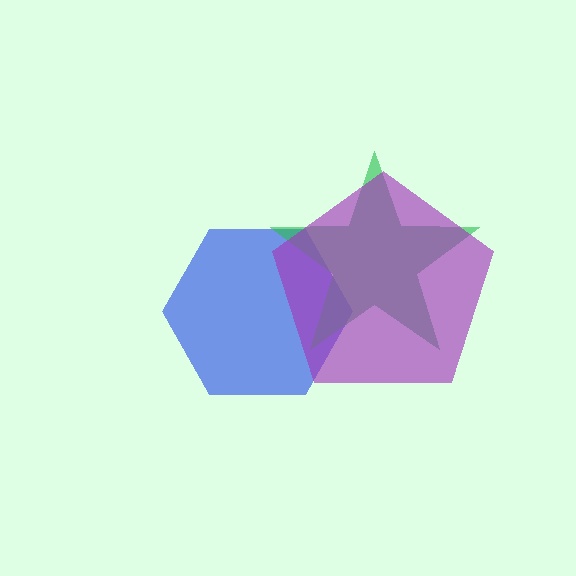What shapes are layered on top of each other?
The layered shapes are: a blue hexagon, a green star, a purple pentagon.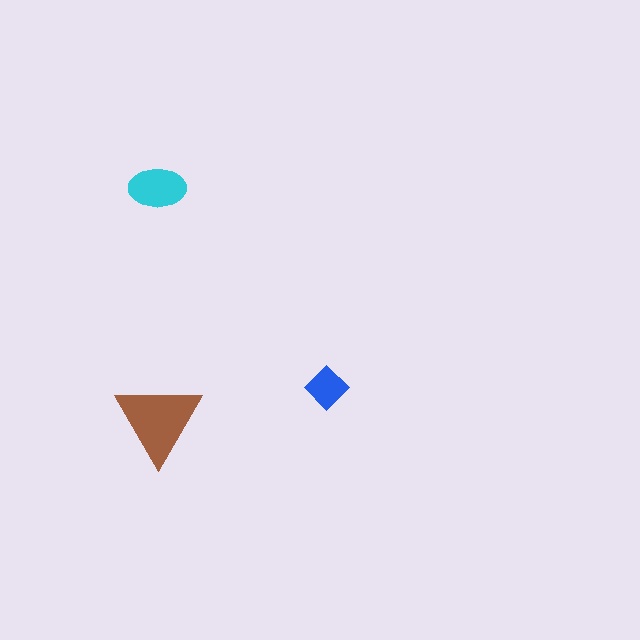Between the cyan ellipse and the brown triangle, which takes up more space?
The brown triangle.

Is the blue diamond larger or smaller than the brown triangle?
Smaller.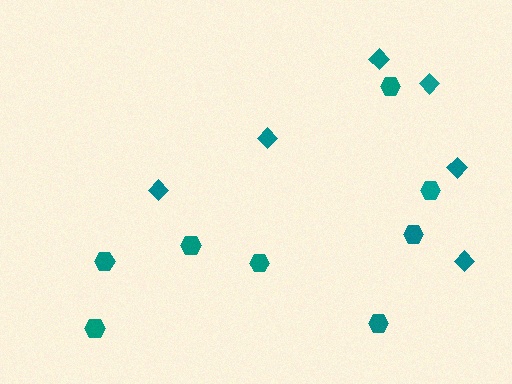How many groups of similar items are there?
There are 2 groups: one group of diamonds (6) and one group of hexagons (8).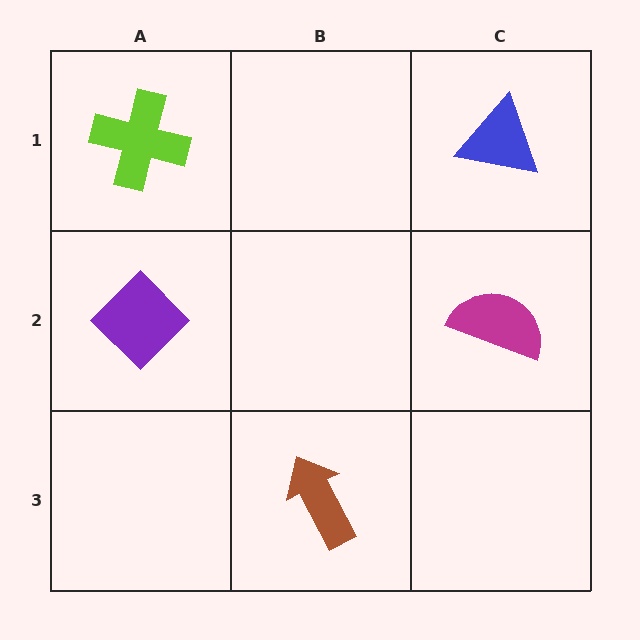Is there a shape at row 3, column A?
No, that cell is empty.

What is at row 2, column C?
A magenta semicircle.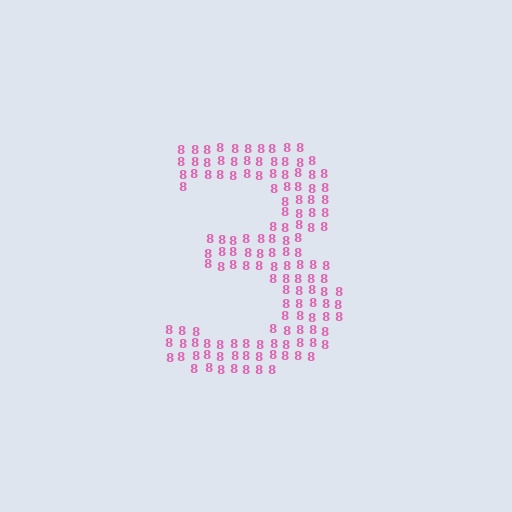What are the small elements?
The small elements are digit 8's.